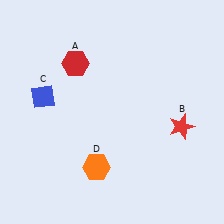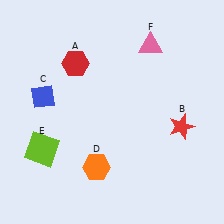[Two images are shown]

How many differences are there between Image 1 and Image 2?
There are 2 differences between the two images.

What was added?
A lime square (E), a pink triangle (F) were added in Image 2.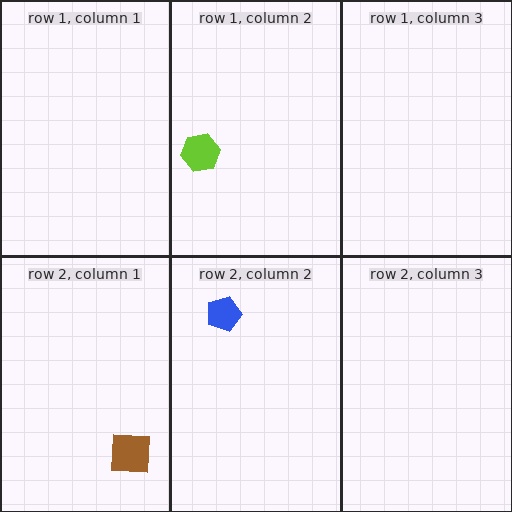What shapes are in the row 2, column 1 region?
The brown square.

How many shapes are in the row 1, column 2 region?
1.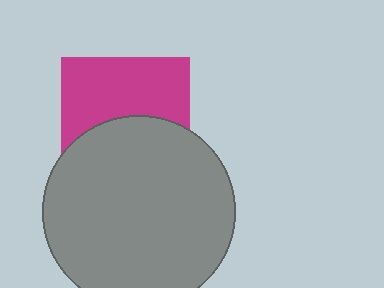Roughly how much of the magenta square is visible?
About half of it is visible (roughly 51%).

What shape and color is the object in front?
The object in front is a gray circle.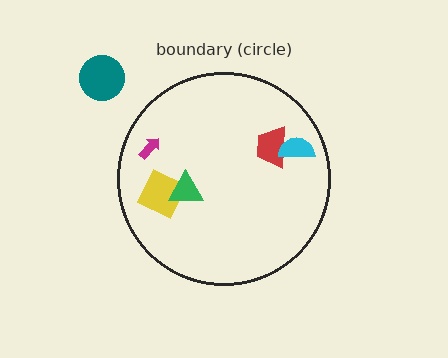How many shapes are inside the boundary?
5 inside, 1 outside.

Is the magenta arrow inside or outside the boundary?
Inside.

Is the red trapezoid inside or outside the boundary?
Inside.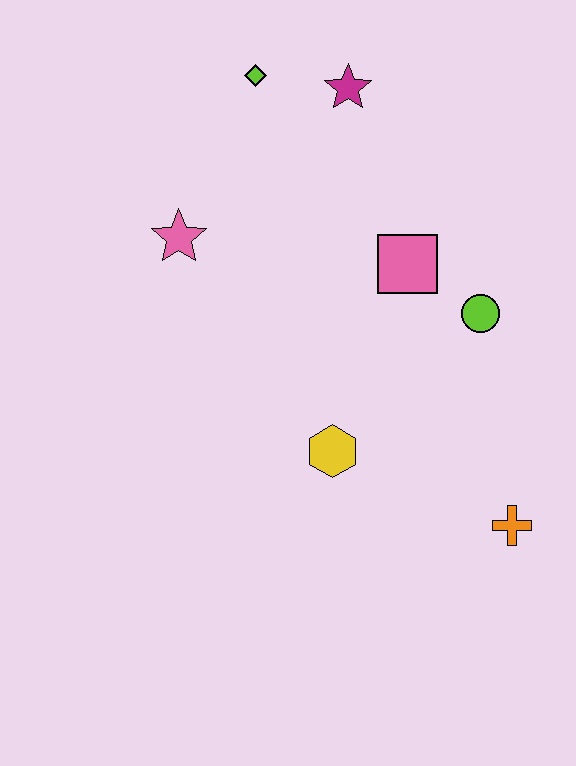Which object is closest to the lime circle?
The pink square is closest to the lime circle.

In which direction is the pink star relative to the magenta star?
The pink star is to the left of the magenta star.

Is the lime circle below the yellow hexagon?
No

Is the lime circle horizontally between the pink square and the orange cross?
Yes